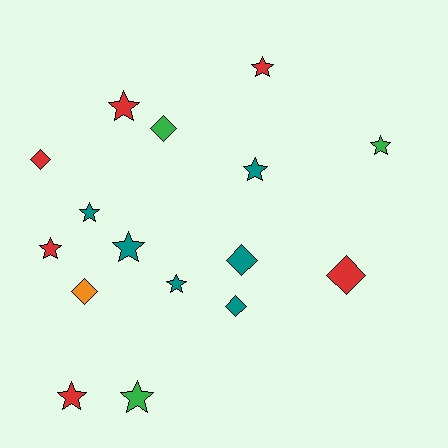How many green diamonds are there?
There is 1 green diamond.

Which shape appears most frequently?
Star, with 10 objects.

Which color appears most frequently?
Red, with 6 objects.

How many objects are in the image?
There are 16 objects.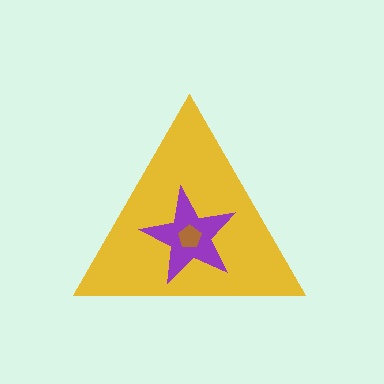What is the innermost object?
The brown pentagon.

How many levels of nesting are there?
3.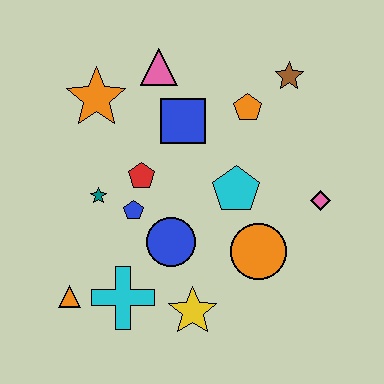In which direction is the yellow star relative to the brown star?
The yellow star is below the brown star.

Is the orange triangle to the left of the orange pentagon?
Yes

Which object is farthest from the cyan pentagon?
The orange triangle is farthest from the cyan pentagon.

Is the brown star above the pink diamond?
Yes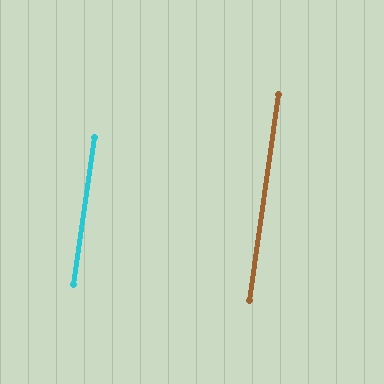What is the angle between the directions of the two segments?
Approximately 0 degrees.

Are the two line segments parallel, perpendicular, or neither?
Parallel — their directions differ by only 0.3°.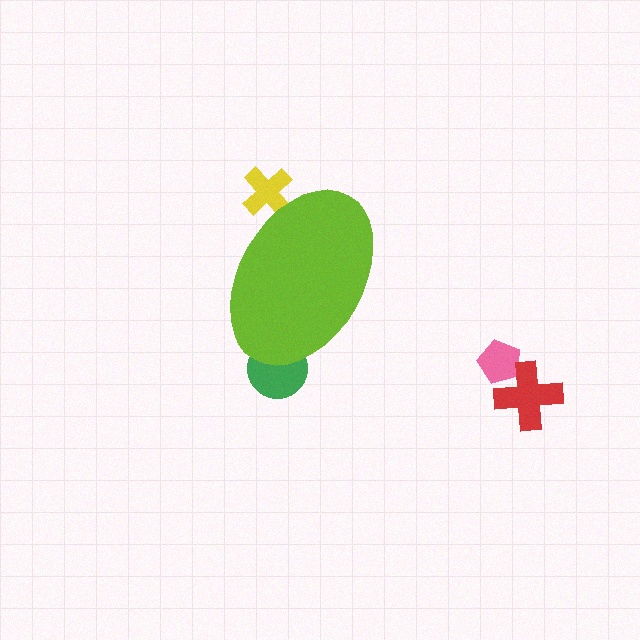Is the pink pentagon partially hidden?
No, the pink pentagon is fully visible.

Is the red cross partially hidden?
No, the red cross is fully visible.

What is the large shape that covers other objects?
A lime ellipse.